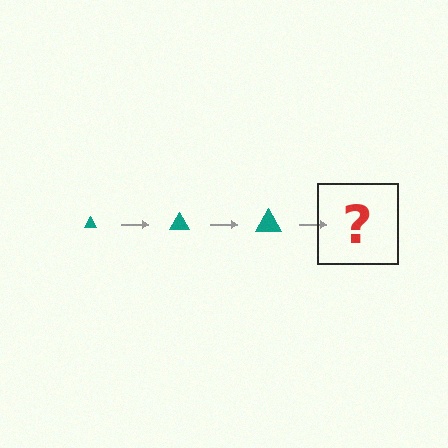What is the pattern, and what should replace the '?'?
The pattern is that the triangle gets progressively larger each step. The '?' should be a teal triangle, larger than the previous one.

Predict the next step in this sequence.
The next step is a teal triangle, larger than the previous one.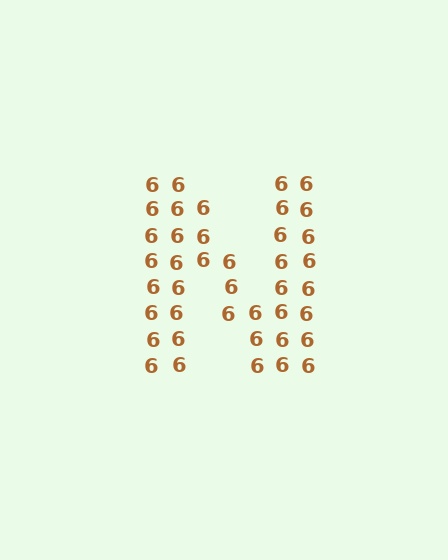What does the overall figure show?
The overall figure shows the letter N.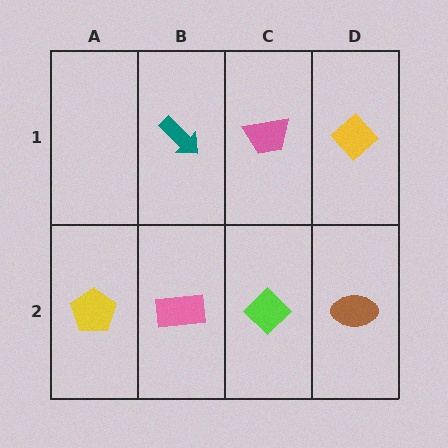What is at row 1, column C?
A pink trapezoid.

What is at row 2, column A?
A yellow pentagon.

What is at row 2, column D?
A brown ellipse.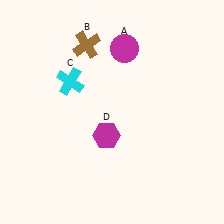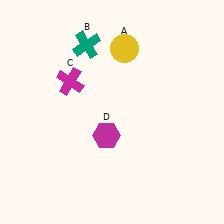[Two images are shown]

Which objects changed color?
A changed from magenta to yellow. B changed from brown to teal. C changed from cyan to magenta.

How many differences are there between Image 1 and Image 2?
There are 3 differences between the two images.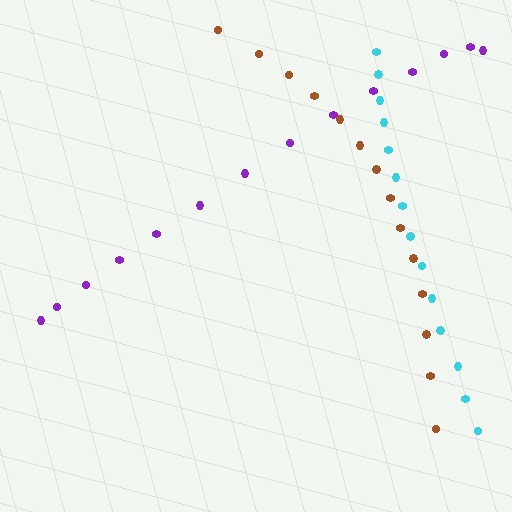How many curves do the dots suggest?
There are 3 distinct paths.